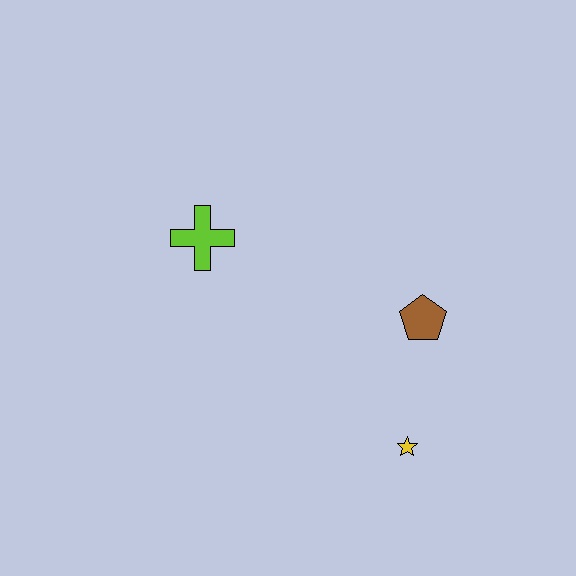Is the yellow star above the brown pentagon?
No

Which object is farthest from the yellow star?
The lime cross is farthest from the yellow star.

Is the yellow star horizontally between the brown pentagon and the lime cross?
Yes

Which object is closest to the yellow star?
The brown pentagon is closest to the yellow star.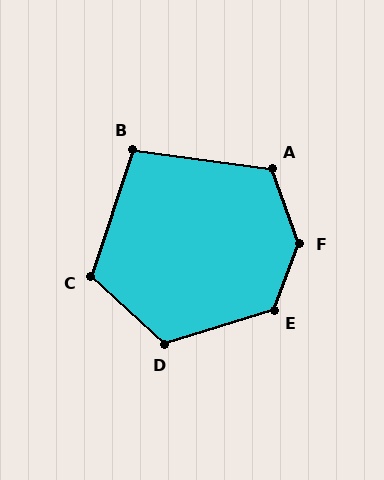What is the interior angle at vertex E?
Approximately 129 degrees (obtuse).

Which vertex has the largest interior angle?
F, at approximately 139 degrees.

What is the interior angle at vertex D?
Approximately 120 degrees (obtuse).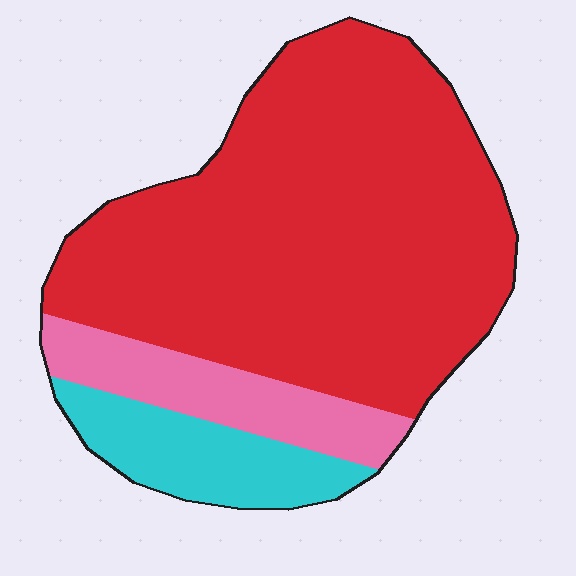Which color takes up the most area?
Red, at roughly 75%.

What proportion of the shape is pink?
Pink takes up less than a sixth of the shape.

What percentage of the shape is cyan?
Cyan covers 13% of the shape.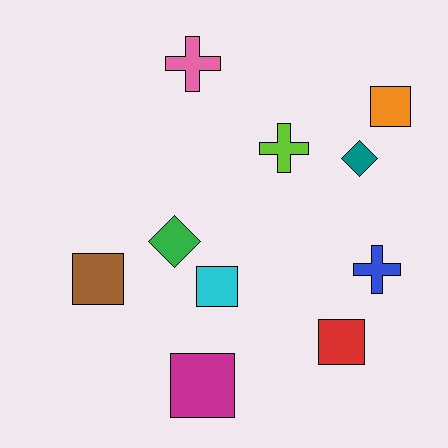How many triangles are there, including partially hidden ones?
There are no triangles.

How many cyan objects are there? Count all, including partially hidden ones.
There is 1 cyan object.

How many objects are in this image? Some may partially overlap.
There are 10 objects.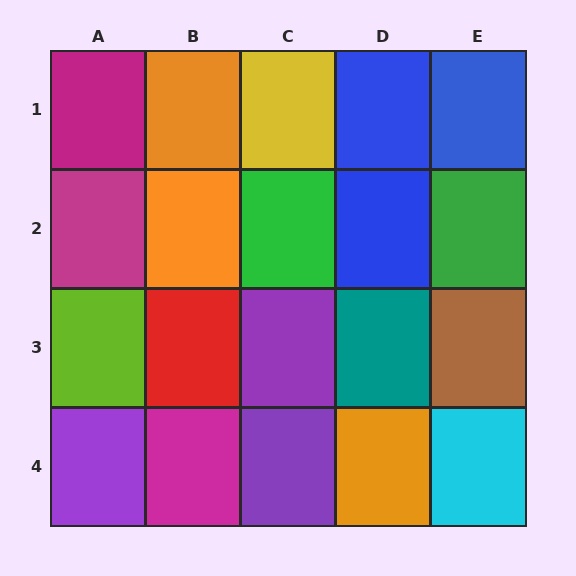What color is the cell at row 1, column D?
Blue.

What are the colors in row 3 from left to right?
Lime, red, purple, teal, brown.